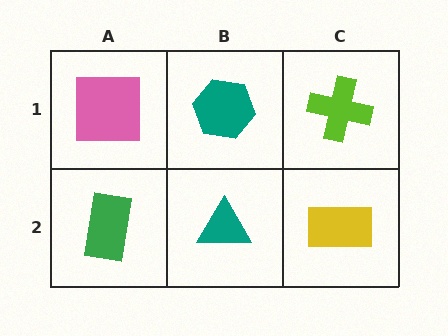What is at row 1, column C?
A lime cross.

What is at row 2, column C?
A yellow rectangle.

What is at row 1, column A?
A pink square.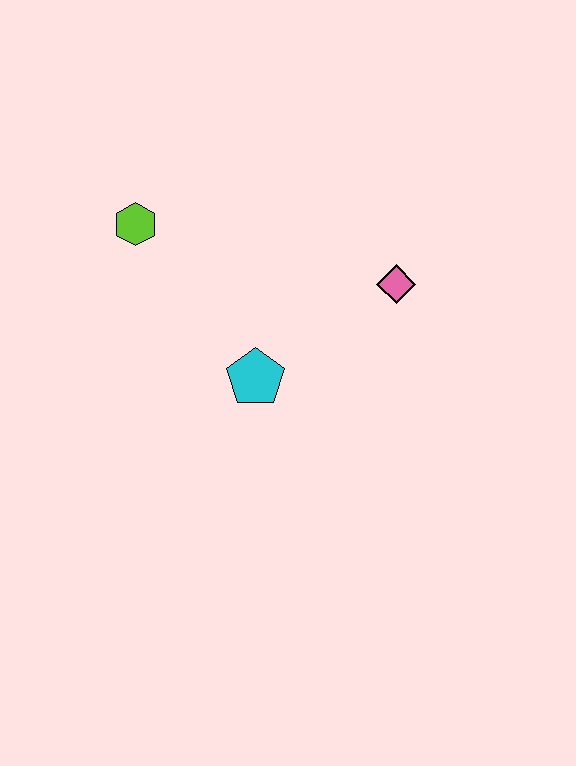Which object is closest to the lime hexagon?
The cyan pentagon is closest to the lime hexagon.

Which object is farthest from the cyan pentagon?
The lime hexagon is farthest from the cyan pentagon.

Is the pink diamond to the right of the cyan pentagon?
Yes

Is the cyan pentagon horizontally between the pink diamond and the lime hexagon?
Yes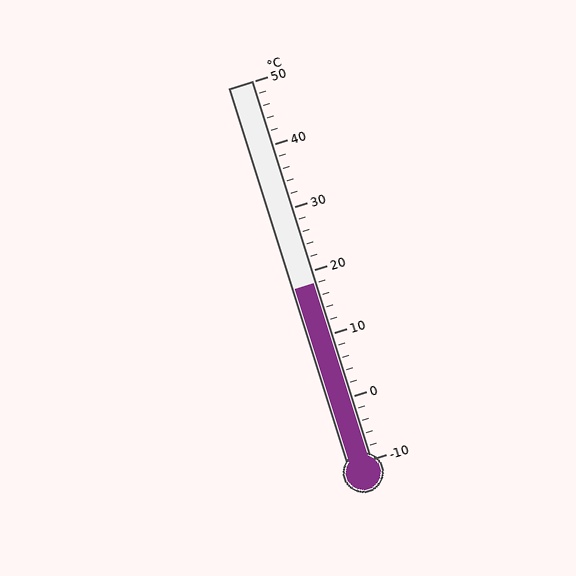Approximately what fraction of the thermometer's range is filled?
The thermometer is filled to approximately 45% of its range.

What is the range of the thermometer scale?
The thermometer scale ranges from -10°C to 50°C.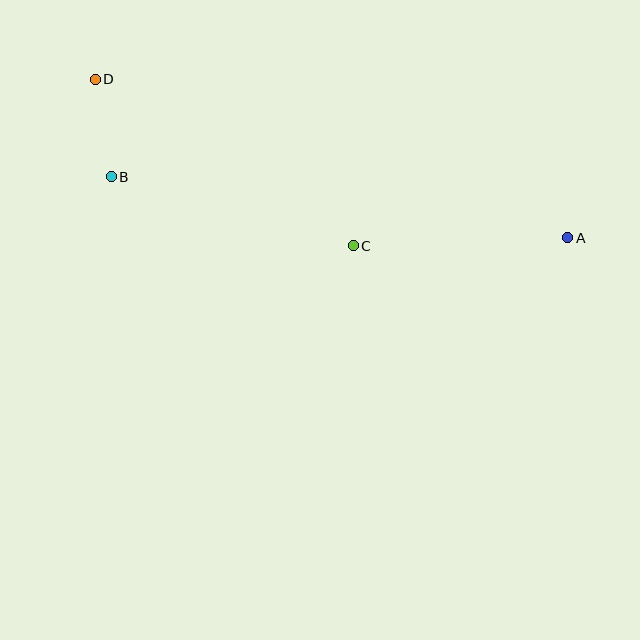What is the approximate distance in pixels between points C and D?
The distance between C and D is approximately 307 pixels.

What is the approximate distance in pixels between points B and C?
The distance between B and C is approximately 252 pixels.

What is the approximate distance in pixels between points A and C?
The distance between A and C is approximately 215 pixels.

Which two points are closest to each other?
Points B and D are closest to each other.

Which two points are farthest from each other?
Points A and D are farthest from each other.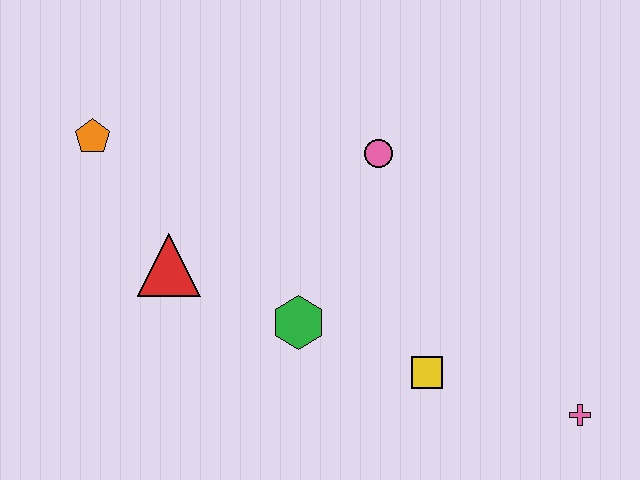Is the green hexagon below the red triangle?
Yes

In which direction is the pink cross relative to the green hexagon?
The pink cross is to the right of the green hexagon.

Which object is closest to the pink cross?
The yellow square is closest to the pink cross.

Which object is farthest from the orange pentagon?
The pink cross is farthest from the orange pentagon.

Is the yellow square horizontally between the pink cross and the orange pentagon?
Yes